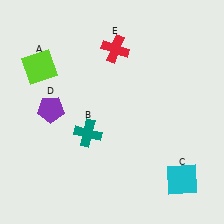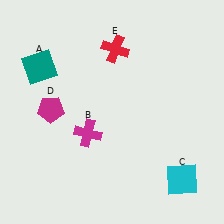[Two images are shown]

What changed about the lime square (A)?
In Image 1, A is lime. In Image 2, it changed to teal.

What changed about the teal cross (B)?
In Image 1, B is teal. In Image 2, it changed to magenta.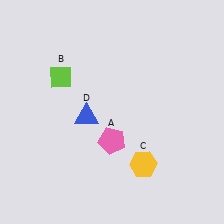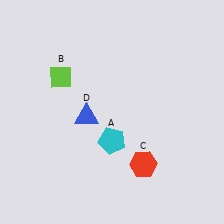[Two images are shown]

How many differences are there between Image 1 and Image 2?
There are 2 differences between the two images.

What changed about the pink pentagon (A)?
In Image 1, A is pink. In Image 2, it changed to cyan.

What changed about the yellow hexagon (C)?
In Image 1, C is yellow. In Image 2, it changed to red.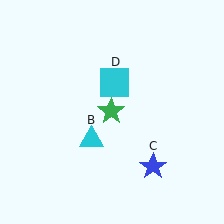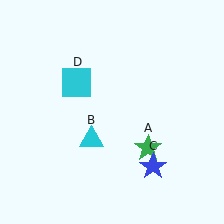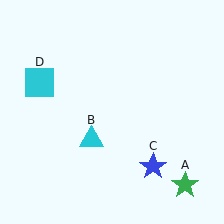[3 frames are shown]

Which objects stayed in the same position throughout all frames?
Cyan triangle (object B) and blue star (object C) remained stationary.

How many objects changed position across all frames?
2 objects changed position: green star (object A), cyan square (object D).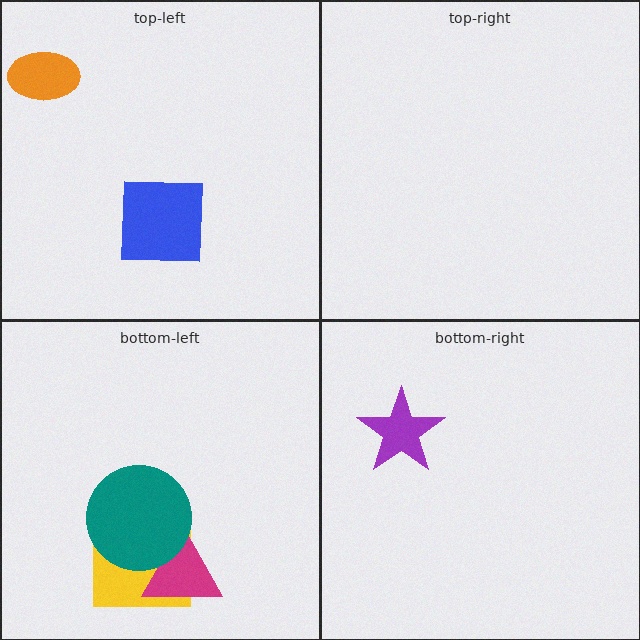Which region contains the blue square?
The top-left region.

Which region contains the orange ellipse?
The top-left region.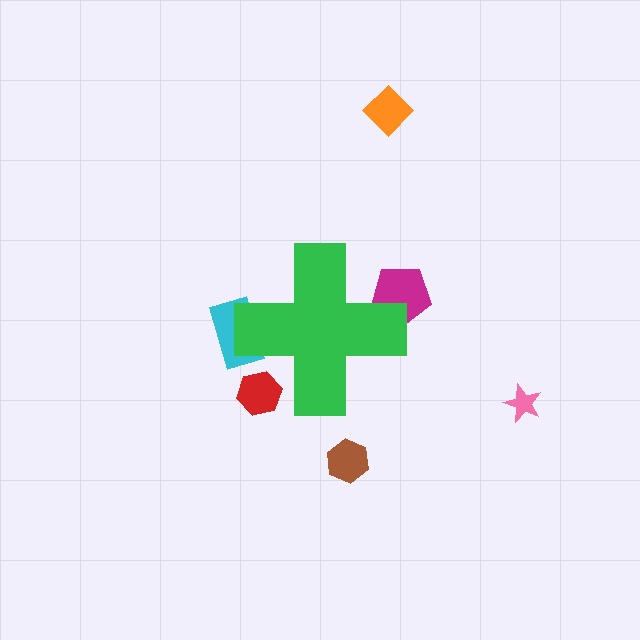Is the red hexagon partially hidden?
Yes, the red hexagon is partially hidden behind the green cross.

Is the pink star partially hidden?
No, the pink star is fully visible.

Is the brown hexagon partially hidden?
No, the brown hexagon is fully visible.